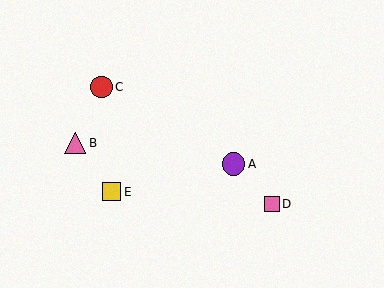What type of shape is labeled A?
Shape A is a purple circle.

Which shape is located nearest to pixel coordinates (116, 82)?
The red circle (labeled C) at (101, 87) is nearest to that location.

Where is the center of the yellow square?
The center of the yellow square is at (112, 192).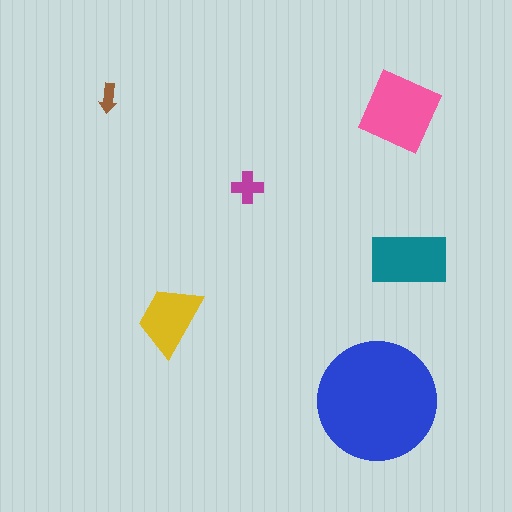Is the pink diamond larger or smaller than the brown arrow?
Larger.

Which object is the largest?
The blue circle.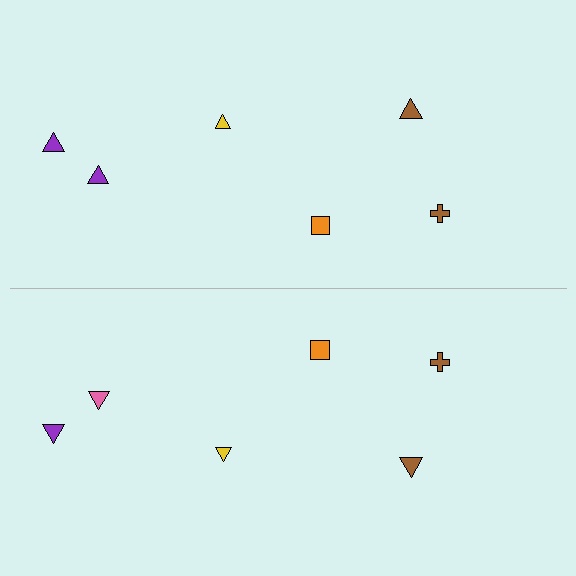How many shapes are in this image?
There are 12 shapes in this image.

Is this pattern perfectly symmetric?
No, the pattern is not perfectly symmetric. The pink triangle on the bottom side breaks the symmetry — its mirror counterpart is purple.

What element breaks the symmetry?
The pink triangle on the bottom side breaks the symmetry — its mirror counterpart is purple.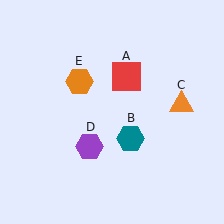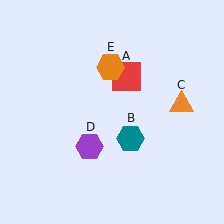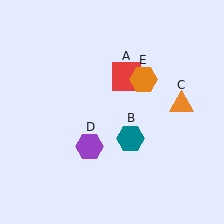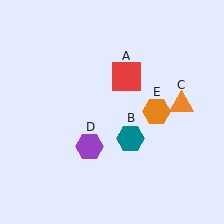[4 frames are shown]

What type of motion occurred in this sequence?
The orange hexagon (object E) rotated clockwise around the center of the scene.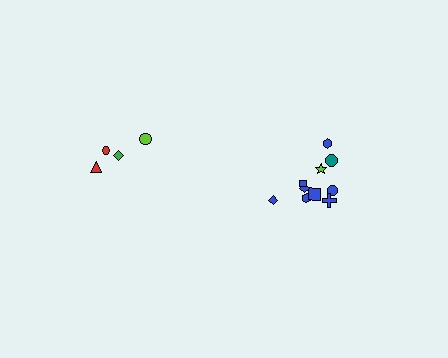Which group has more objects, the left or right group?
The right group.